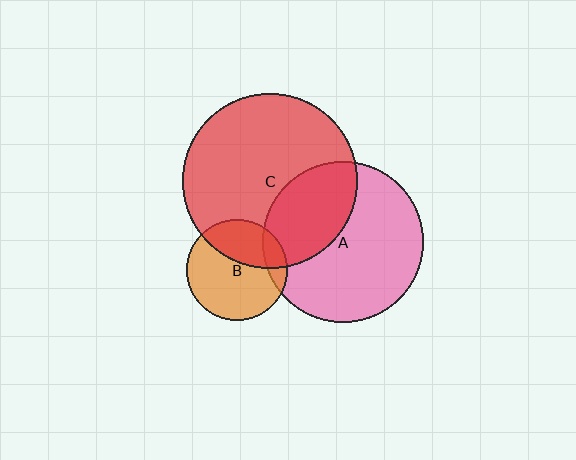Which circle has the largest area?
Circle C (red).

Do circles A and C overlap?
Yes.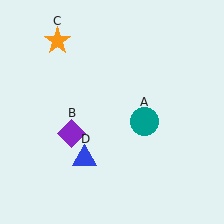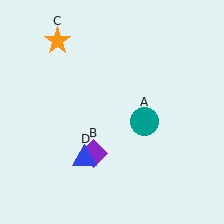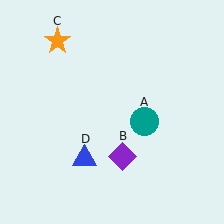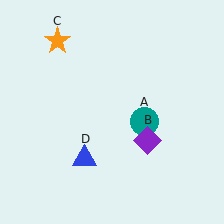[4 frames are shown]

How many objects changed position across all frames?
1 object changed position: purple diamond (object B).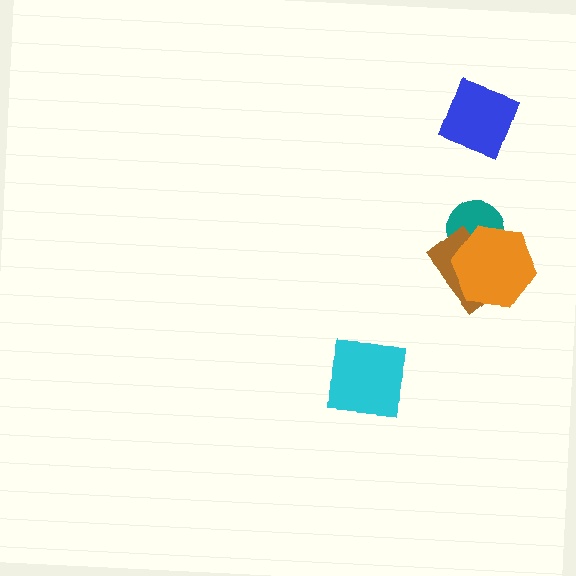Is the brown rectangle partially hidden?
Yes, it is partially covered by another shape.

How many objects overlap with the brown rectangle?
2 objects overlap with the brown rectangle.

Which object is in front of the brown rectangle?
The orange hexagon is in front of the brown rectangle.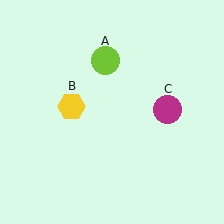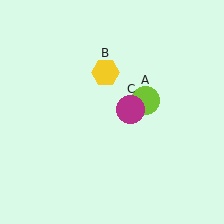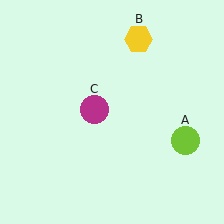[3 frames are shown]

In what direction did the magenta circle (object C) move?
The magenta circle (object C) moved left.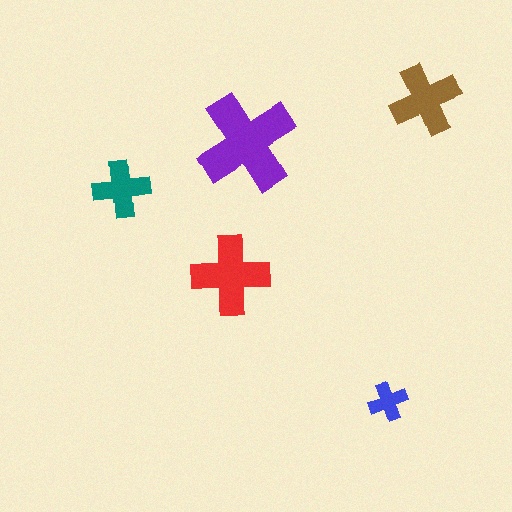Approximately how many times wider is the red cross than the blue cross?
About 2 times wider.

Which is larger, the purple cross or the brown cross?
The purple one.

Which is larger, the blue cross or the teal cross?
The teal one.